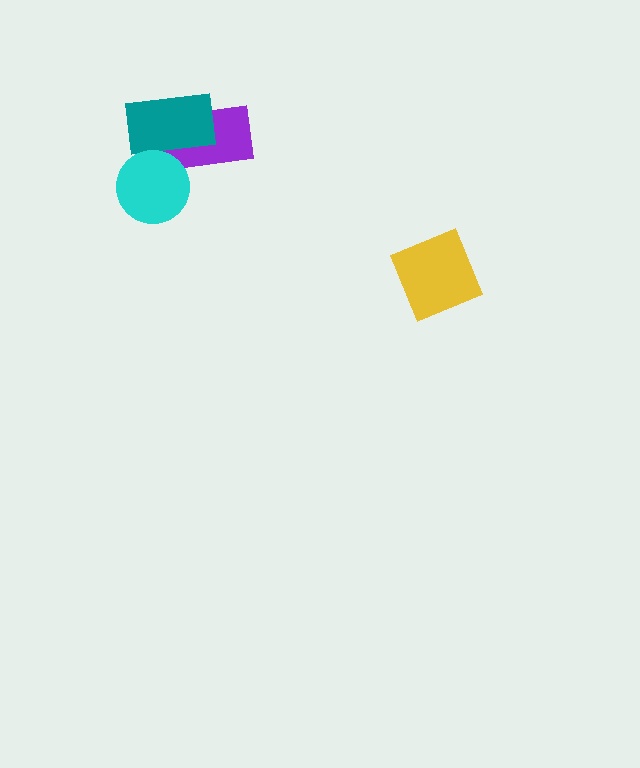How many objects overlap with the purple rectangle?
2 objects overlap with the purple rectangle.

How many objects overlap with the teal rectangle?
2 objects overlap with the teal rectangle.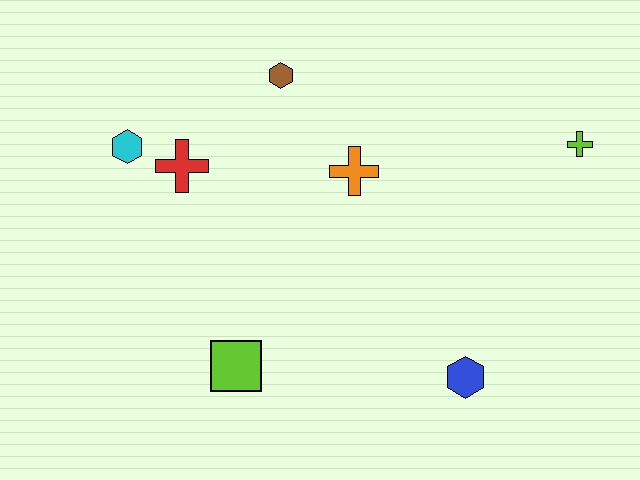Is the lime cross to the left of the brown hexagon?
No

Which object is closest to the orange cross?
The brown hexagon is closest to the orange cross.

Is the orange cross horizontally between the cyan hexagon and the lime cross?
Yes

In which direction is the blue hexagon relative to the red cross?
The blue hexagon is to the right of the red cross.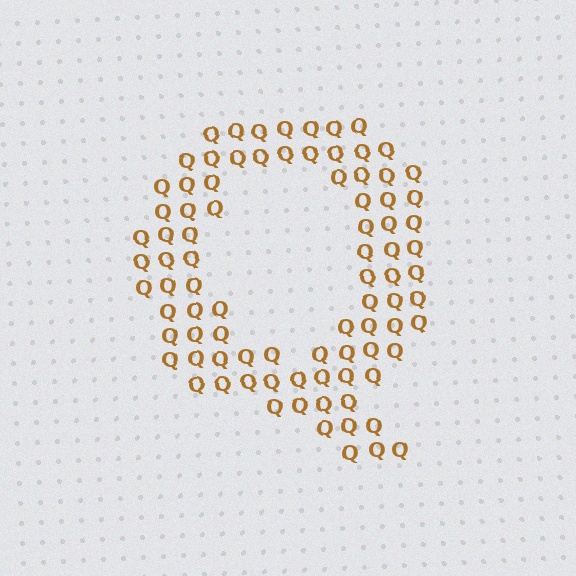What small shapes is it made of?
It is made of small letter Q's.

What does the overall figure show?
The overall figure shows the letter Q.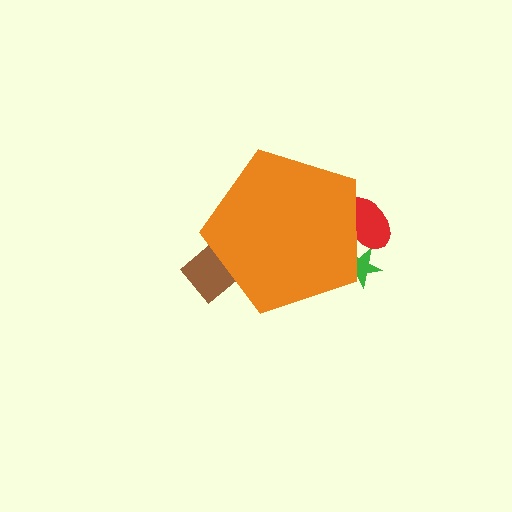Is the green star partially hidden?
Yes, the green star is partially hidden behind the orange pentagon.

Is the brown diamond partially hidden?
Yes, the brown diamond is partially hidden behind the orange pentagon.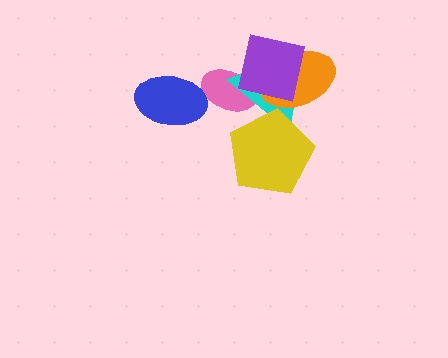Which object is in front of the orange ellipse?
The purple square is in front of the orange ellipse.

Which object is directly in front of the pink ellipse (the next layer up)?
The cyan triangle is directly in front of the pink ellipse.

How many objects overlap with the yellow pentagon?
1 object overlaps with the yellow pentagon.